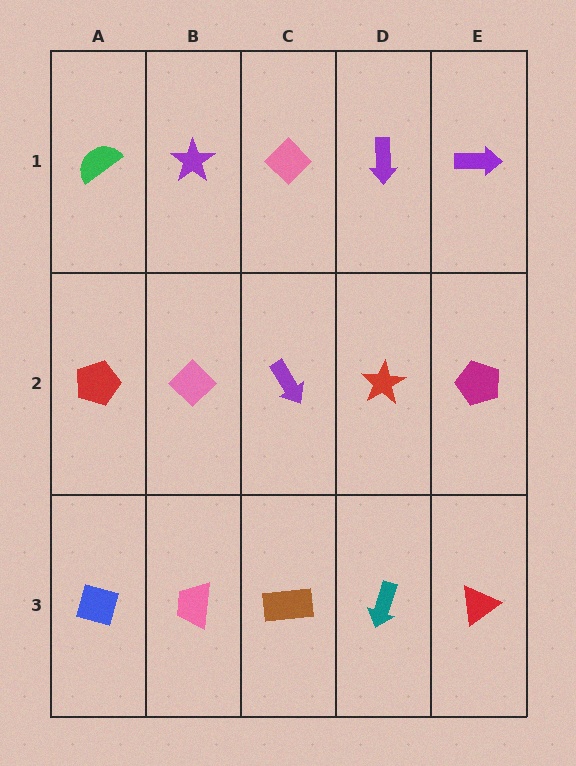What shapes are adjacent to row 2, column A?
A green semicircle (row 1, column A), a blue diamond (row 3, column A), a pink diamond (row 2, column B).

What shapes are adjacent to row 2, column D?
A purple arrow (row 1, column D), a teal arrow (row 3, column D), a purple arrow (row 2, column C), a magenta pentagon (row 2, column E).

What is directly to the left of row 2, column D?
A purple arrow.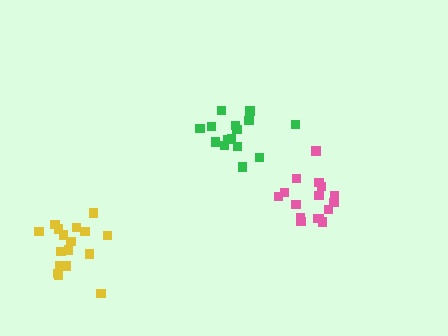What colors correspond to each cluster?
The clusters are colored: green, pink, yellow.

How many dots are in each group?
Group 1: 15 dots, Group 2: 16 dots, Group 3: 17 dots (48 total).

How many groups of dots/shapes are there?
There are 3 groups.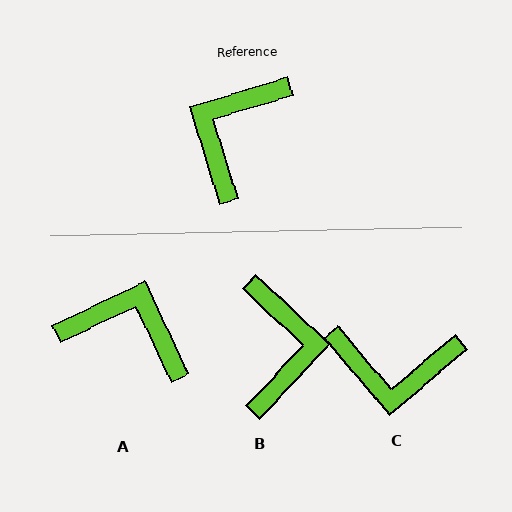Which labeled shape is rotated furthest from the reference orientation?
B, about 150 degrees away.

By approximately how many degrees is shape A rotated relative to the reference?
Approximately 81 degrees clockwise.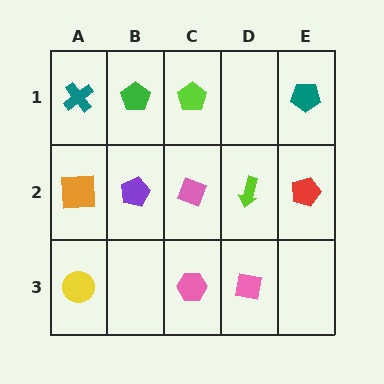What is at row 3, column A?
A yellow circle.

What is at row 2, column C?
A pink diamond.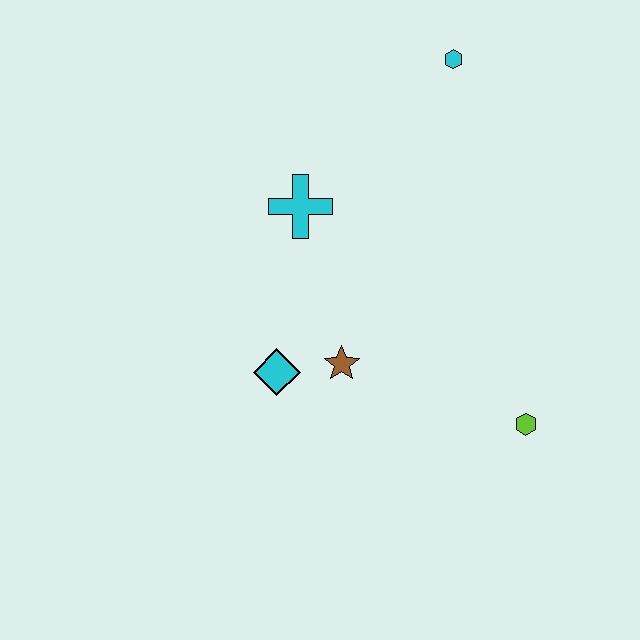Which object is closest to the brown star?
The cyan diamond is closest to the brown star.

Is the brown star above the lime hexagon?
Yes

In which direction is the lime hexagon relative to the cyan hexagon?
The lime hexagon is below the cyan hexagon.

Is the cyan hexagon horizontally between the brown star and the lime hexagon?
Yes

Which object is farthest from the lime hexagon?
The cyan hexagon is farthest from the lime hexagon.